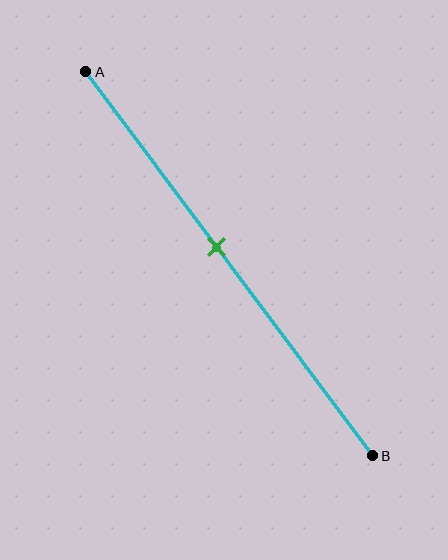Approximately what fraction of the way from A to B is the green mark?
The green mark is approximately 45% of the way from A to B.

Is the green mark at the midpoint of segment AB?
No, the mark is at about 45% from A, not at the 50% midpoint.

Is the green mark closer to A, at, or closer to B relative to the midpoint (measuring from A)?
The green mark is closer to point A than the midpoint of segment AB.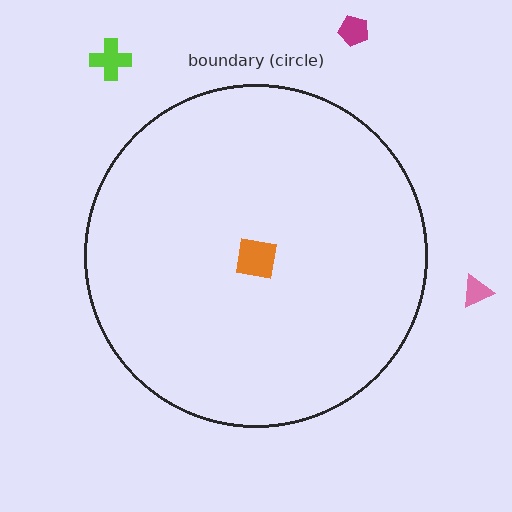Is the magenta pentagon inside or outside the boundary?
Outside.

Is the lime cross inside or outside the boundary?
Outside.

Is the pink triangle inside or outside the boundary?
Outside.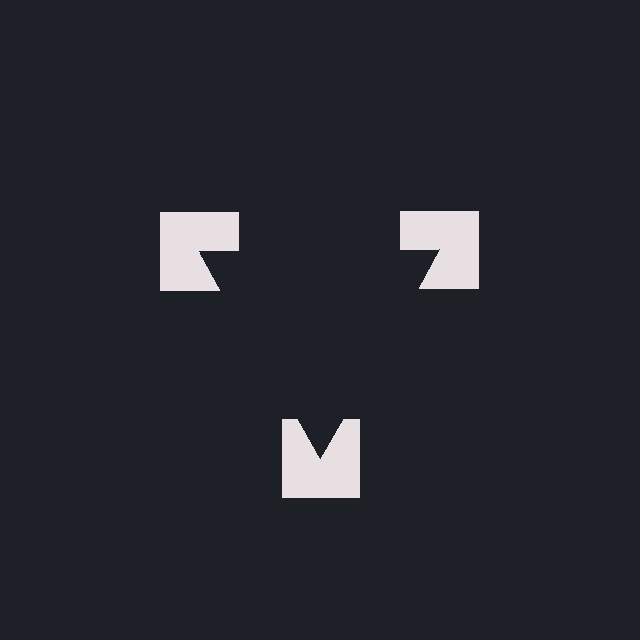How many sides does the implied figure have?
3 sides.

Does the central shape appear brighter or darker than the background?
It typically appears slightly darker than the background, even though no actual brightness change is drawn.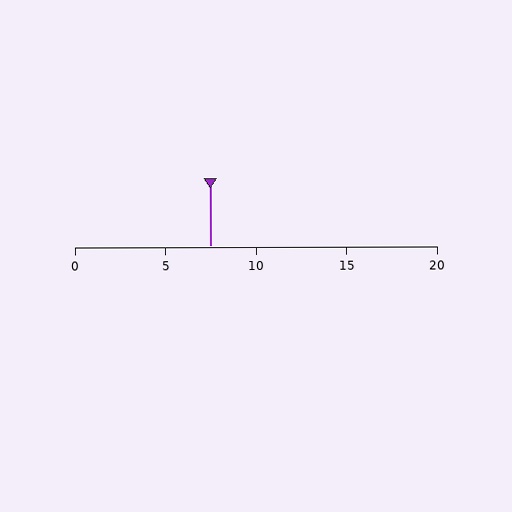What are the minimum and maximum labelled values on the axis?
The axis runs from 0 to 20.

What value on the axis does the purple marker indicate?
The marker indicates approximately 7.5.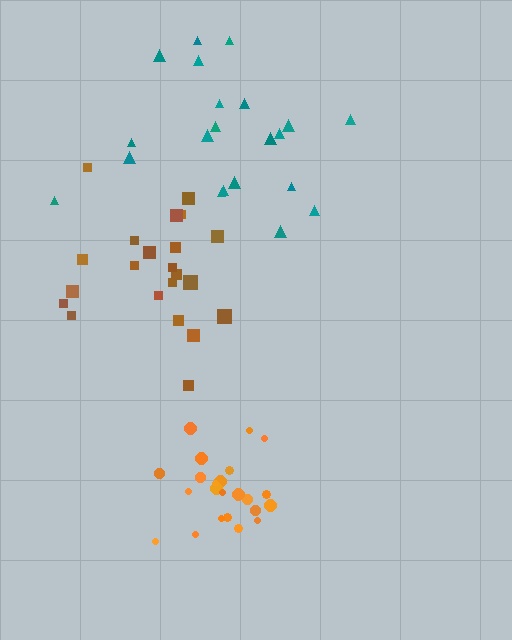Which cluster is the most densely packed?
Orange.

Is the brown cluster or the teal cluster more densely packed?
Brown.